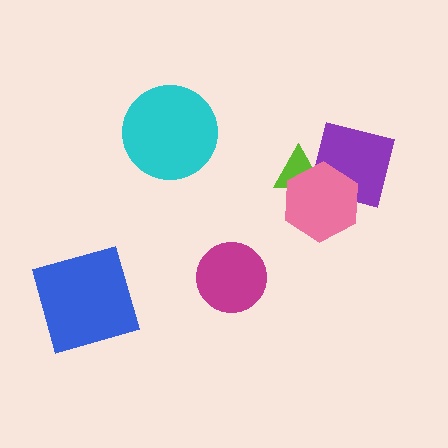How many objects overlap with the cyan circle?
0 objects overlap with the cyan circle.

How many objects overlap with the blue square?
0 objects overlap with the blue square.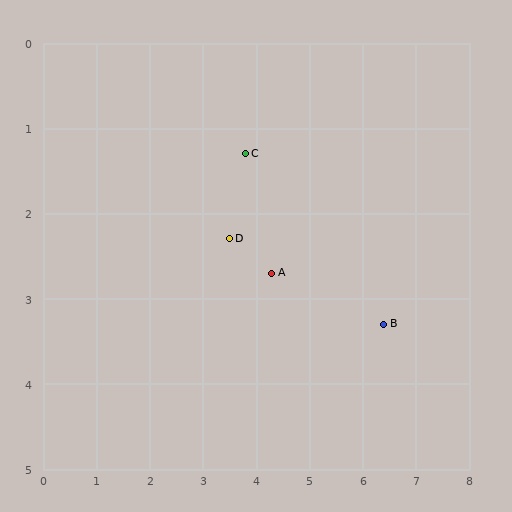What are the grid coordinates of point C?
Point C is at approximately (3.8, 1.3).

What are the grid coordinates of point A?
Point A is at approximately (4.3, 2.7).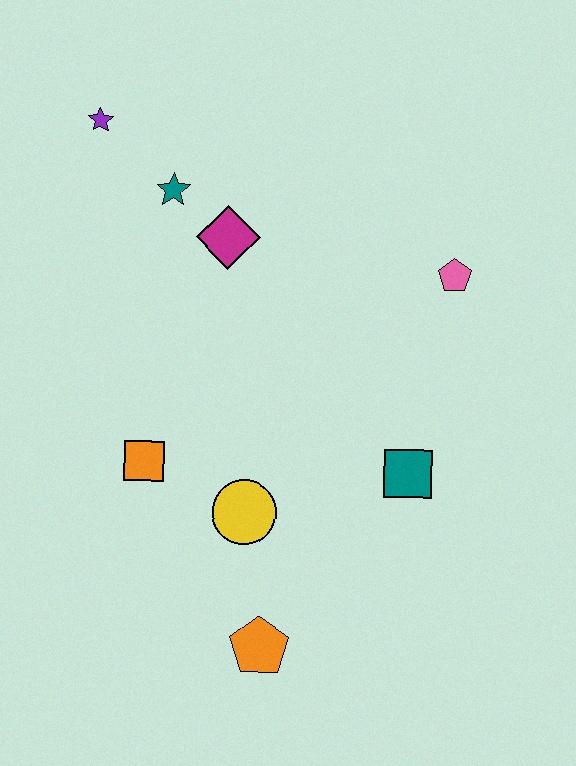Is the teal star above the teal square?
Yes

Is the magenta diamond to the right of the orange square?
Yes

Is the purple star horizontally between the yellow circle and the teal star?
No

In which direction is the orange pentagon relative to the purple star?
The orange pentagon is below the purple star.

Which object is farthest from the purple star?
The orange pentagon is farthest from the purple star.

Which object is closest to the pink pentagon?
The teal square is closest to the pink pentagon.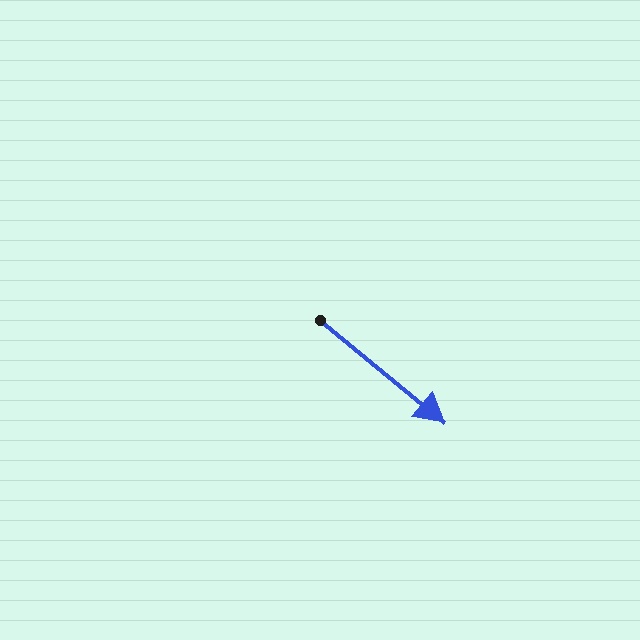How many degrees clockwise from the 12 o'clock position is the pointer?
Approximately 130 degrees.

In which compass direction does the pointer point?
Southeast.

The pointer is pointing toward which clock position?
Roughly 4 o'clock.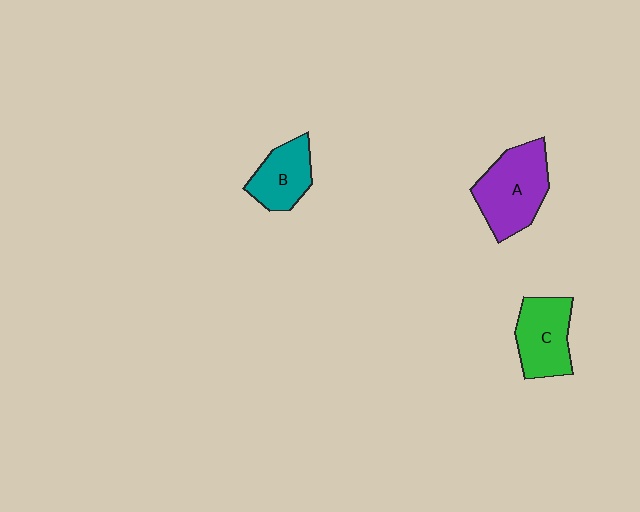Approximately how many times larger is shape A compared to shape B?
Approximately 1.5 times.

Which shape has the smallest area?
Shape B (teal).